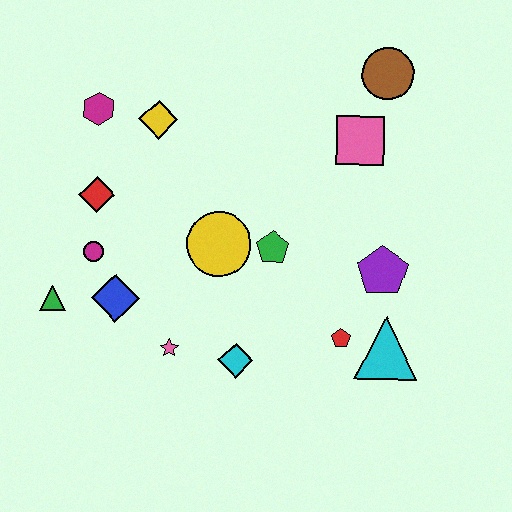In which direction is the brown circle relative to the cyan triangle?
The brown circle is above the cyan triangle.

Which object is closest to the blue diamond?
The magenta circle is closest to the blue diamond.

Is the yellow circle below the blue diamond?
No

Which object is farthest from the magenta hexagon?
The cyan triangle is farthest from the magenta hexagon.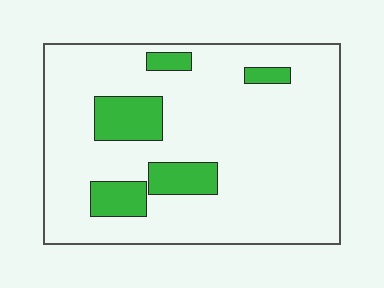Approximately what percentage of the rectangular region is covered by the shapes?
Approximately 15%.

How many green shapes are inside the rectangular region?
5.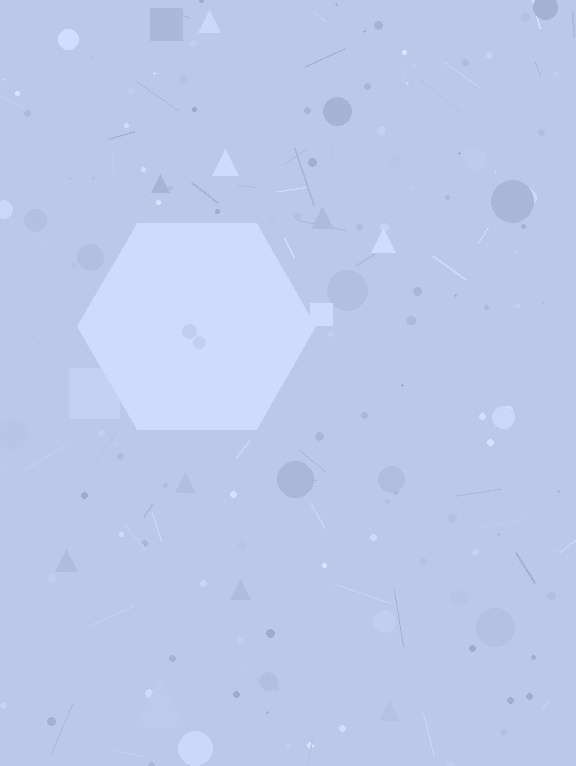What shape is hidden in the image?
A hexagon is hidden in the image.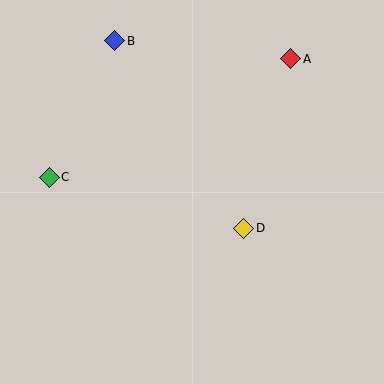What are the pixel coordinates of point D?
Point D is at (244, 228).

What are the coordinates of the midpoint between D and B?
The midpoint between D and B is at (179, 135).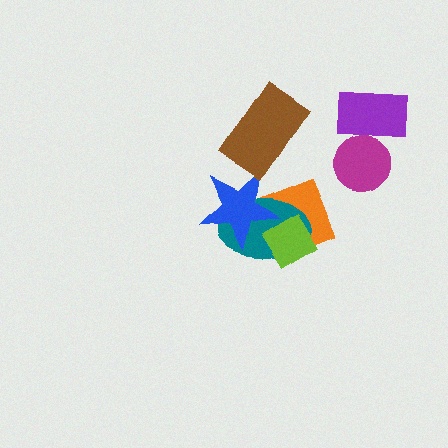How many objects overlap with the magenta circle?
1 object overlaps with the magenta circle.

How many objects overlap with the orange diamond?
3 objects overlap with the orange diamond.